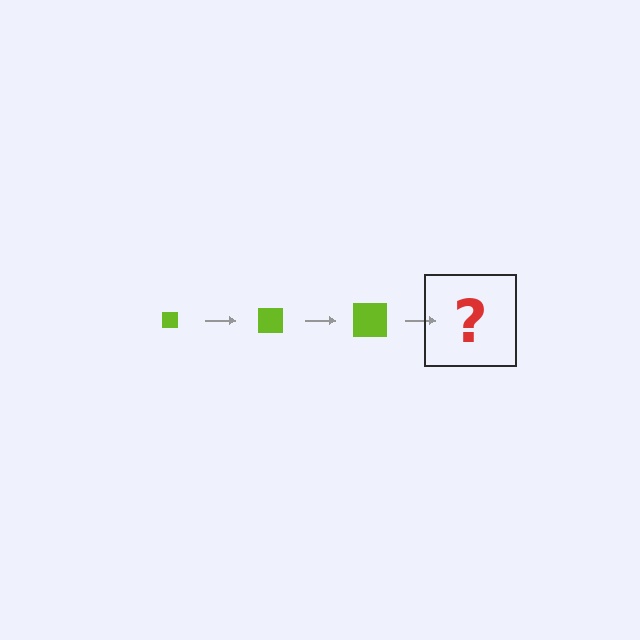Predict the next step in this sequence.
The next step is a lime square, larger than the previous one.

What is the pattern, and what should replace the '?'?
The pattern is that the square gets progressively larger each step. The '?' should be a lime square, larger than the previous one.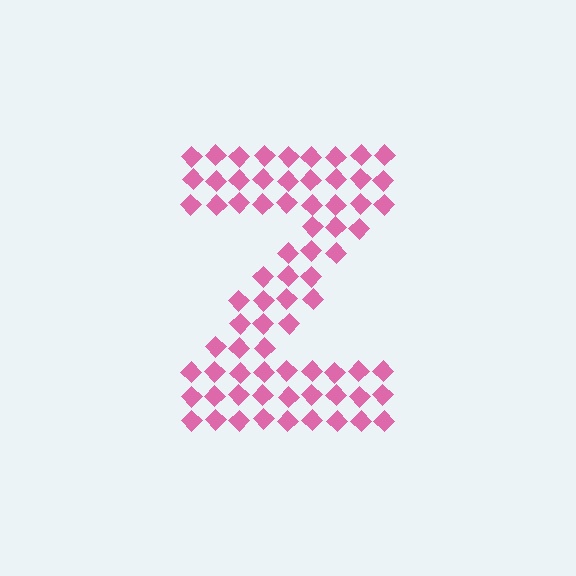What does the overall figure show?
The overall figure shows the letter Z.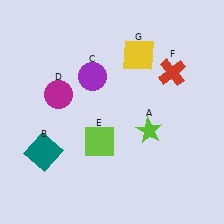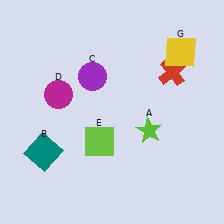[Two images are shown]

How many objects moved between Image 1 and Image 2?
1 object moved between the two images.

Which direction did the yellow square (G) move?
The yellow square (G) moved right.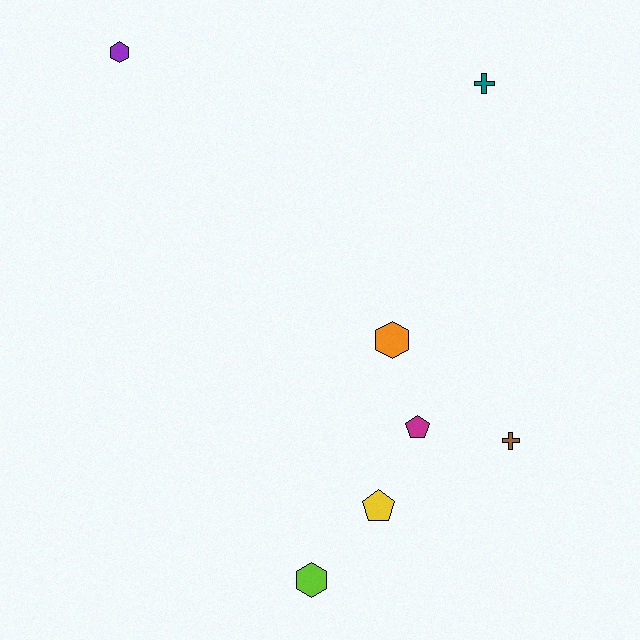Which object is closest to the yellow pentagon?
The magenta pentagon is closest to the yellow pentagon.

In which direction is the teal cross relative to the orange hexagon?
The teal cross is above the orange hexagon.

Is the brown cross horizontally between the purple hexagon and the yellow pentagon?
No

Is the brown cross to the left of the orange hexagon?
No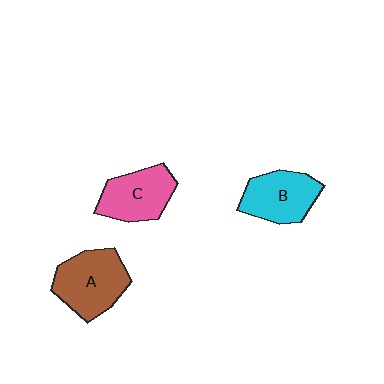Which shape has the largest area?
Shape A (brown).